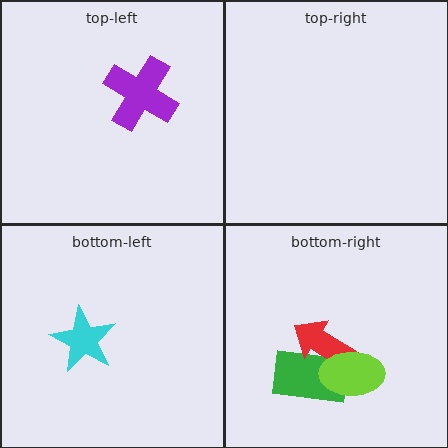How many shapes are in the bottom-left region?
1.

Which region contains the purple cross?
The top-left region.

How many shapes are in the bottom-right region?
3.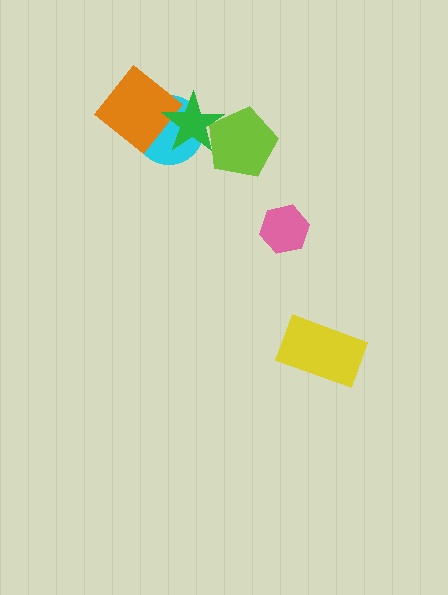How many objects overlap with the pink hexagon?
0 objects overlap with the pink hexagon.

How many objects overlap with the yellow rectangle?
0 objects overlap with the yellow rectangle.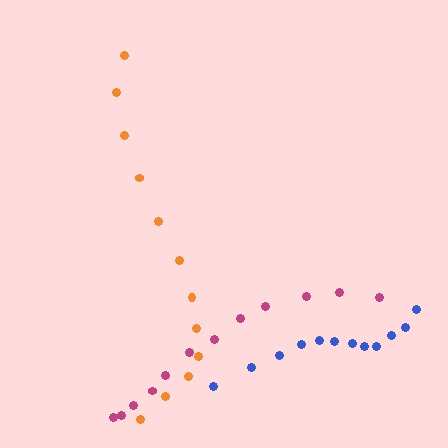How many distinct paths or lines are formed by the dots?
There are 3 distinct paths.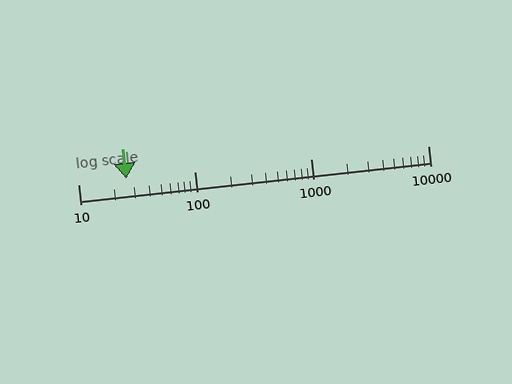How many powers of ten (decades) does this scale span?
The scale spans 3 decades, from 10 to 10000.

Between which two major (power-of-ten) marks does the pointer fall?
The pointer is between 10 and 100.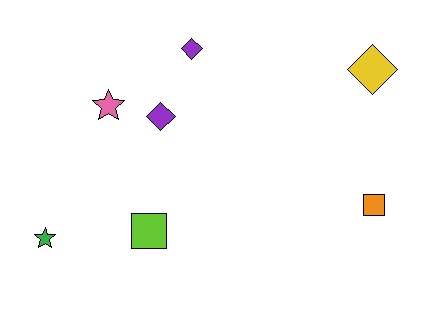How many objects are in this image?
There are 7 objects.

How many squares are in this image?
There are 2 squares.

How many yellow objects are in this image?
There is 1 yellow object.